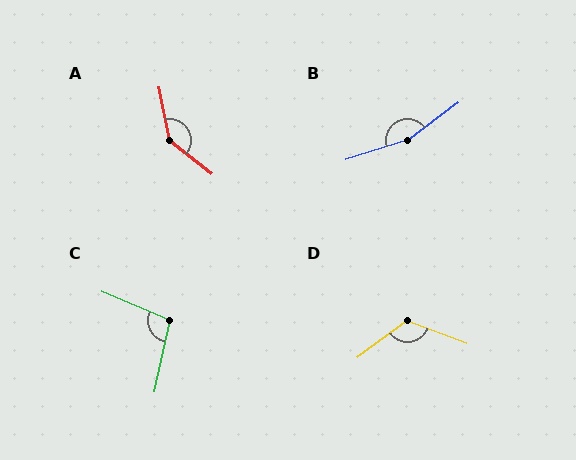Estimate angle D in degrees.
Approximately 123 degrees.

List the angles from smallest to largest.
C (101°), D (123°), A (139°), B (161°).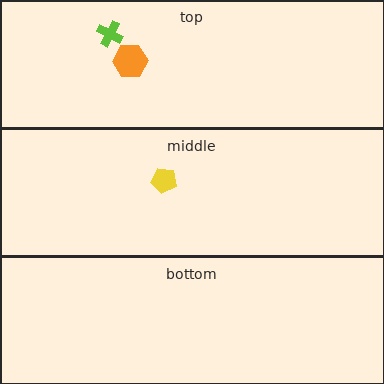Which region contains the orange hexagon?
The top region.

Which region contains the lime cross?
The top region.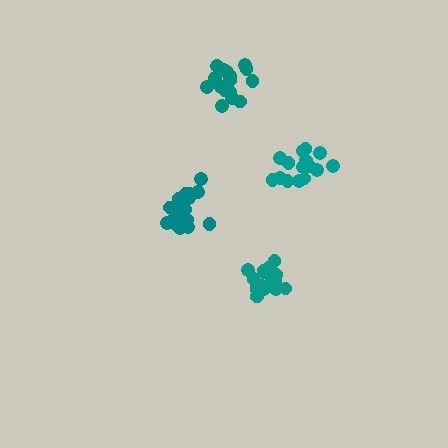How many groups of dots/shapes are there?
There are 4 groups.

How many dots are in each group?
Group 1: 17 dots, Group 2: 20 dots, Group 3: 16 dots, Group 4: 17 dots (70 total).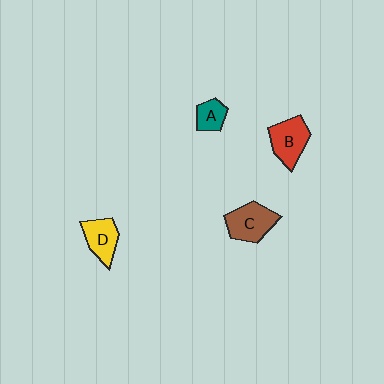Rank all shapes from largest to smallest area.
From largest to smallest: C (brown), B (red), D (yellow), A (teal).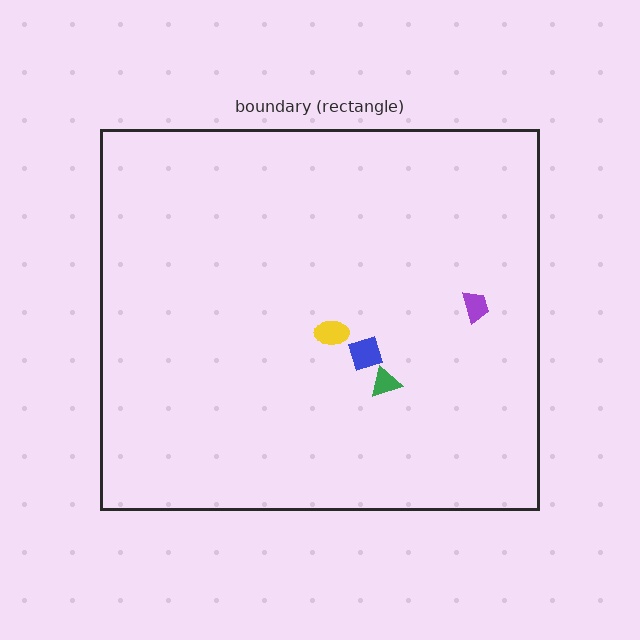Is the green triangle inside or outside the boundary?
Inside.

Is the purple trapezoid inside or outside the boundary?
Inside.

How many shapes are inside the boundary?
4 inside, 0 outside.